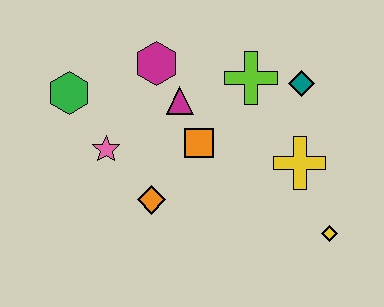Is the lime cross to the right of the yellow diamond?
No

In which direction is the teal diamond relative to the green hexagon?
The teal diamond is to the right of the green hexagon.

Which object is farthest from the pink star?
The yellow diamond is farthest from the pink star.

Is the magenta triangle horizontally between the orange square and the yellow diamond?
No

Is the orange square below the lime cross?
Yes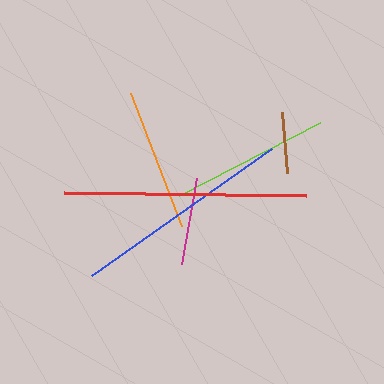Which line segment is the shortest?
The brown line is the shortest at approximately 61 pixels.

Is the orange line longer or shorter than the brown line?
The orange line is longer than the brown line.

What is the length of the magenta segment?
The magenta segment is approximately 88 pixels long.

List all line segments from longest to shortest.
From longest to shortest: red, blue, lime, orange, magenta, brown.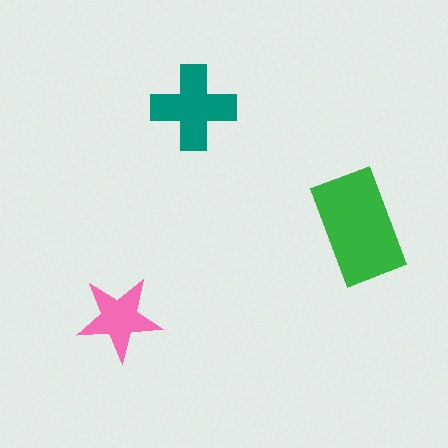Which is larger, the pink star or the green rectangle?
The green rectangle.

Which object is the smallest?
The pink star.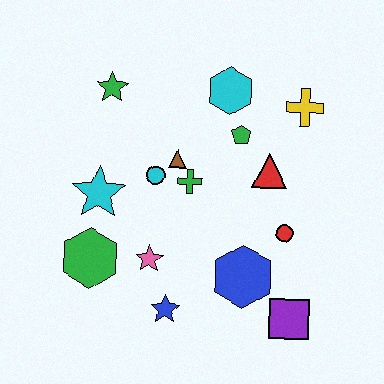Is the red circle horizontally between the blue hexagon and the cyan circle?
No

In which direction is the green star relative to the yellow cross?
The green star is to the left of the yellow cross.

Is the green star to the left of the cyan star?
No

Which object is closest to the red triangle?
The green pentagon is closest to the red triangle.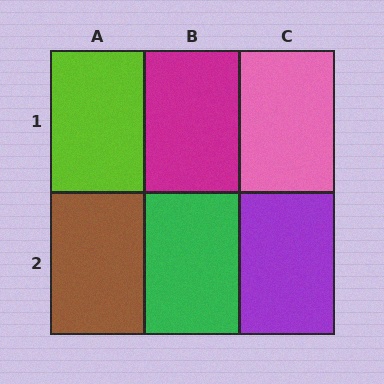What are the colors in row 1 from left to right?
Lime, magenta, pink.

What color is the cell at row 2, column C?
Purple.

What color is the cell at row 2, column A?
Brown.